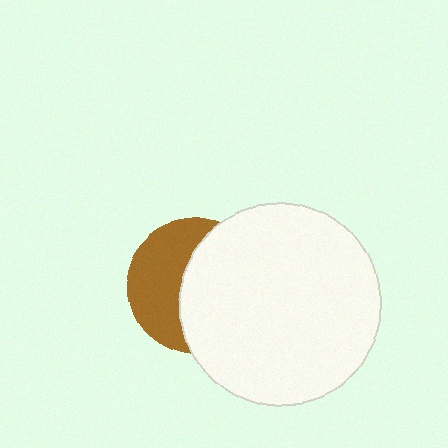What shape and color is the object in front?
The object in front is a white circle.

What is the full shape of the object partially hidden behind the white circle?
The partially hidden object is a brown circle.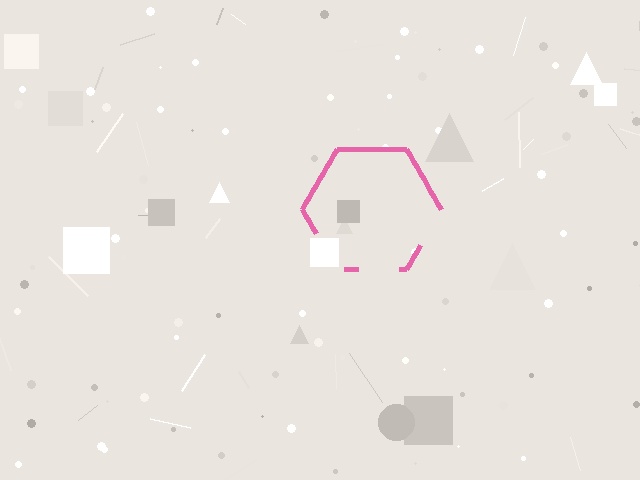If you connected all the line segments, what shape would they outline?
They would outline a hexagon.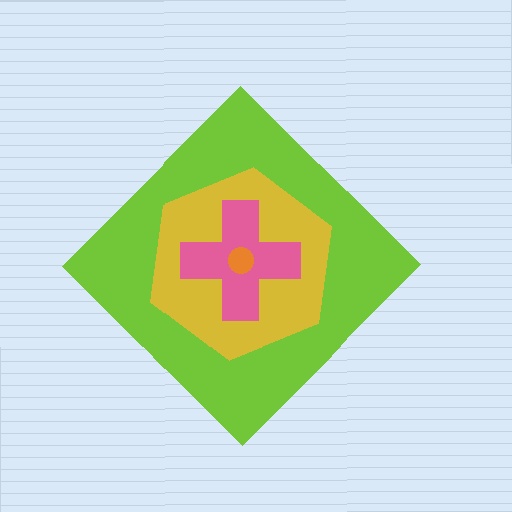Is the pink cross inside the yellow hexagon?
Yes.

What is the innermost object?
The orange circle.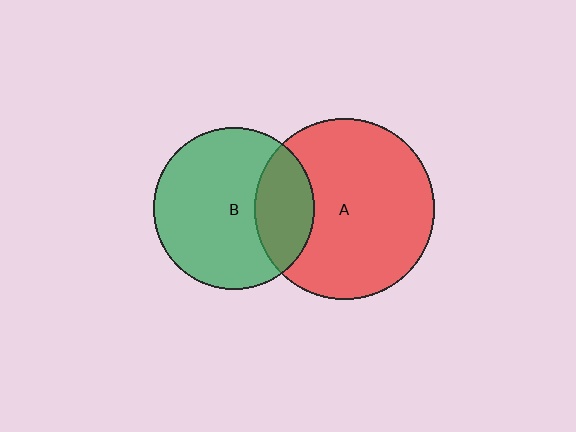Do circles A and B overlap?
Yes.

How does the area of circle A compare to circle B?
Approximately 1.2 times.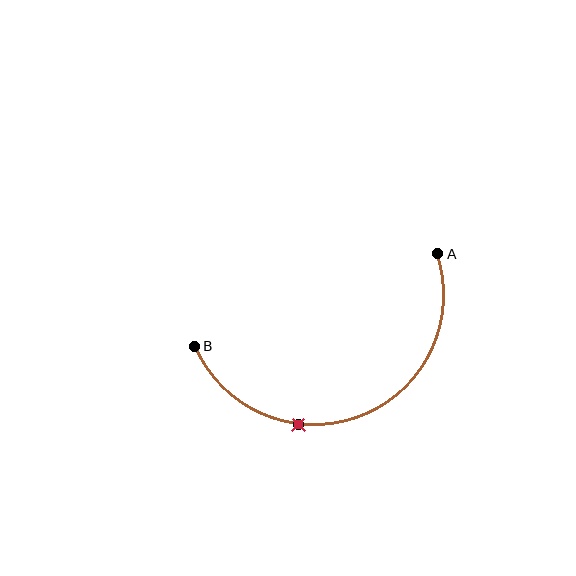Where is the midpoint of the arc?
The arc midpoint is the point on the curve farthest from the straight line joining A and B. It sits below that line.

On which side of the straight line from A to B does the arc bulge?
The arc bulges below the straight line connecting A and B.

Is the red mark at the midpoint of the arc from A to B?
No. The red mark lies on the arc but is closer to endpoint B. The arc midpoint would be at the point on the curve equidistant along the arc from both A and B.